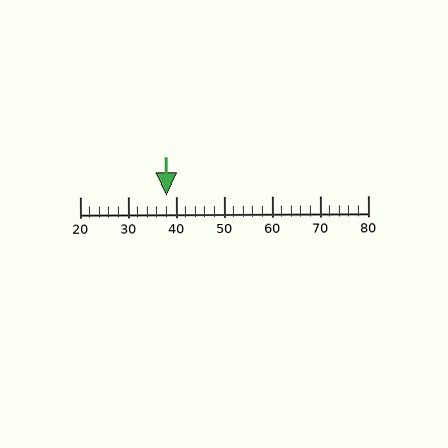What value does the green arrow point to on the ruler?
The green arrow points to approximately 38.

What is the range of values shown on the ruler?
The ruler shows values from 20 to 80.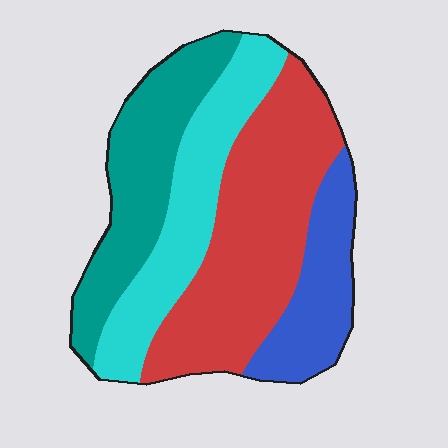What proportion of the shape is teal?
Teal takes up between a sixth and a third of the shape.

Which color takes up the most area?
Red, at roughly 35%.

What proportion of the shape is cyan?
Cyan covers about 25% of the shape.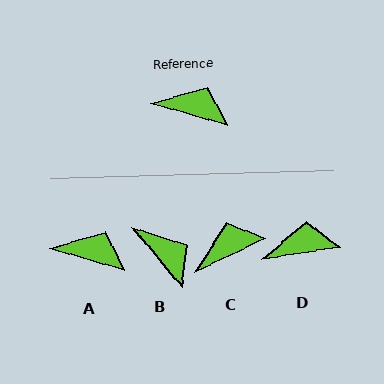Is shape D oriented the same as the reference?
No, it is off by about 25 degrees.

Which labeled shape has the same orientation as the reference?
A.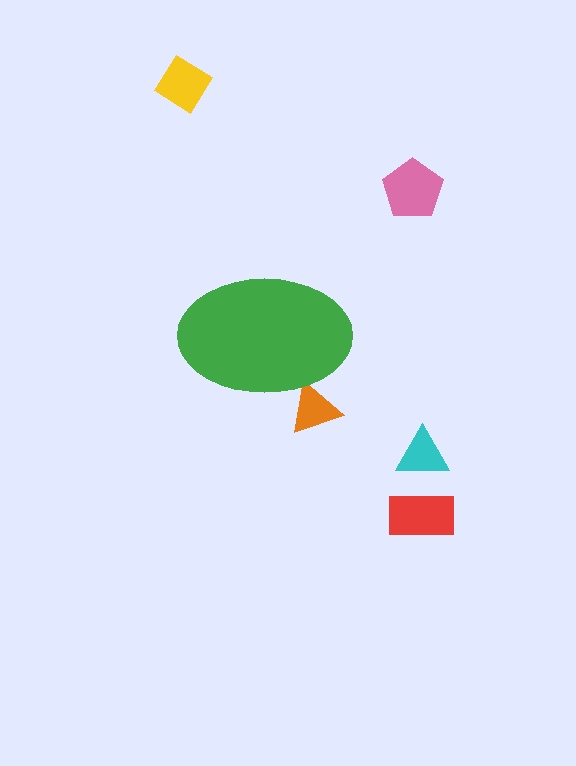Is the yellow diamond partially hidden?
No, the yellow diamond is fully visible.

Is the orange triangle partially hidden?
Yes, the orange triangle is partially hidden behind the green ellipse.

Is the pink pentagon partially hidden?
No, the pink pentagon is fully visible.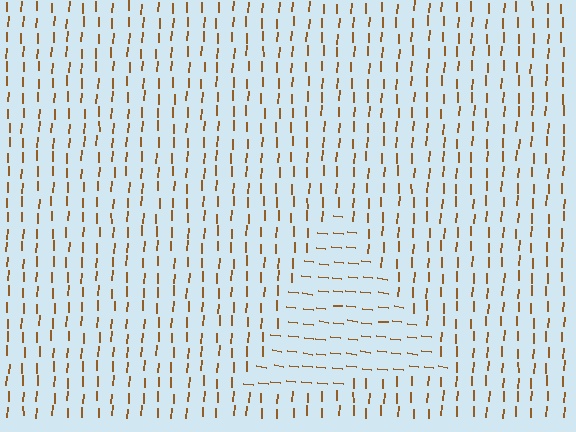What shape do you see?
I see a triangle.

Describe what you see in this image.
The image is filled with small brown line segments. A triangle region in the image has lines oriented differently from the surrounding lines, creating a visible texture boundary.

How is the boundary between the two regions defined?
The boundary is defined purely by a change in line orientation (approximately 85 degrees difference). All lines are the same color and thickness.